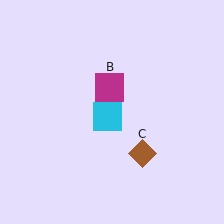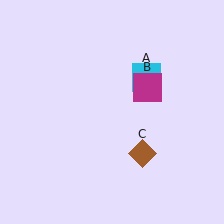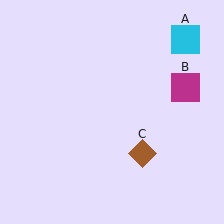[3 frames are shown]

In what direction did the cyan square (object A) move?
The cyan square (object A) moved up and to the right.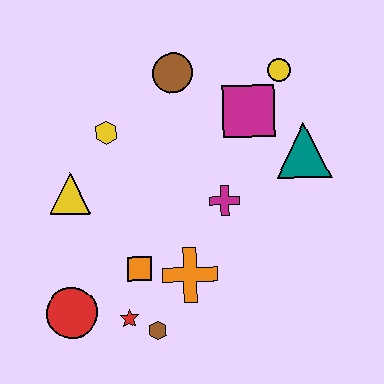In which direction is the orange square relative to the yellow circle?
The orange square is below the yellow circle.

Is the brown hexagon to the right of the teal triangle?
No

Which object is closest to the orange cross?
The orange square is closest to the orange cross.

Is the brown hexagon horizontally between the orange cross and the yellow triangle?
Yes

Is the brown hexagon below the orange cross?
Yes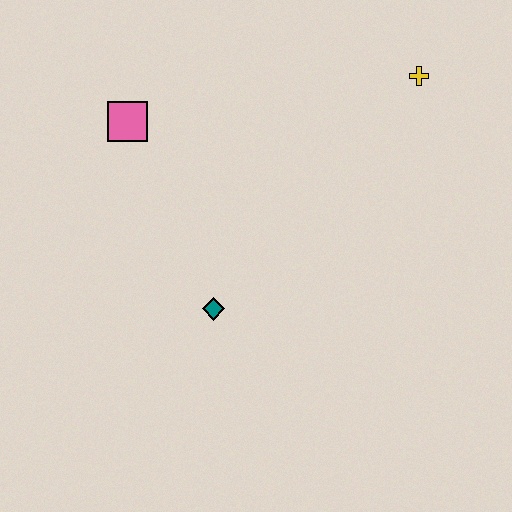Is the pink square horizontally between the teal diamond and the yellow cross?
No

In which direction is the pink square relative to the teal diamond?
The pink square is above the teal diamond.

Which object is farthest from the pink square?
The yellow cross is farthest from the pink square.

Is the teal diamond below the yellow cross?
Yes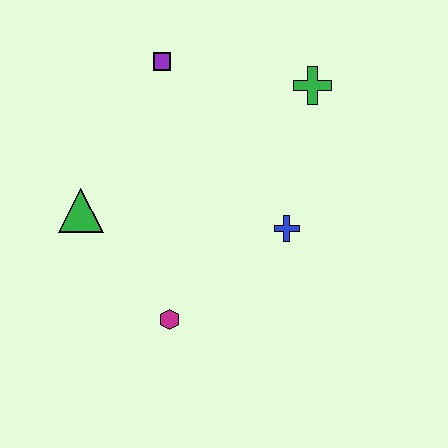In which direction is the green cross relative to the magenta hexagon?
The green cross is above the magenta hexagon.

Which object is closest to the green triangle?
The magenta hexagon is closest to the green triangle.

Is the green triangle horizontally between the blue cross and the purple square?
No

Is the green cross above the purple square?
No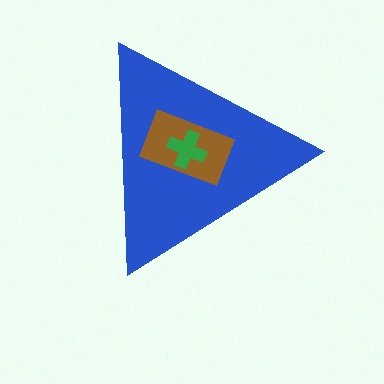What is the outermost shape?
The blue triangle.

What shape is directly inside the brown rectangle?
The green cross.